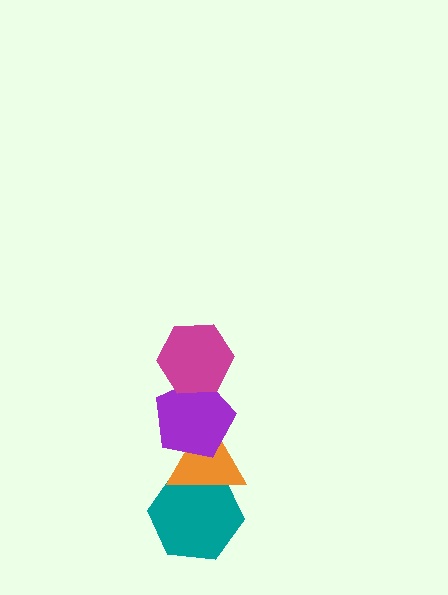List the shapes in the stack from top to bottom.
From top to bottom: the magenta hexagon, the purple pentagon, the orange triangle, the teal hexagon.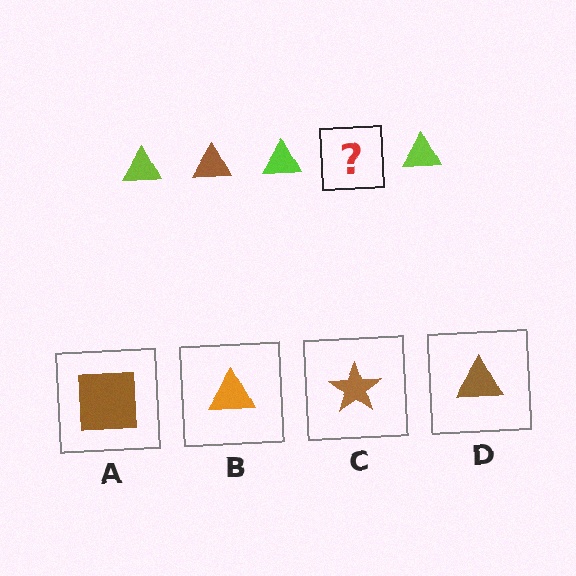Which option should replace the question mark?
Option D.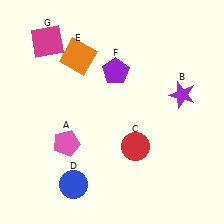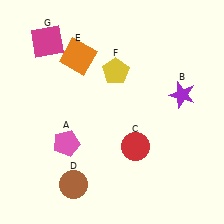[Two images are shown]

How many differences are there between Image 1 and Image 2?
There are 2 differences between the two images.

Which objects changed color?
D changed from blue to brown. F changed from purple to yellow.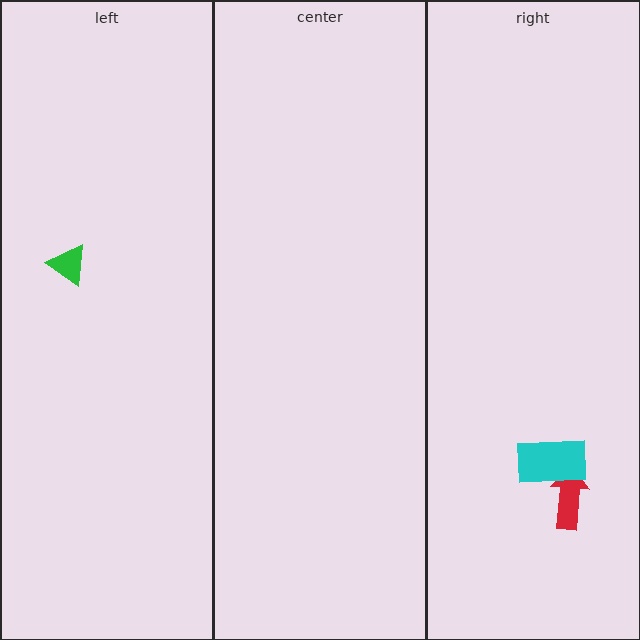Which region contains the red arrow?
The right region.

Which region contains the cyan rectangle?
The right region.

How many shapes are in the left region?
1.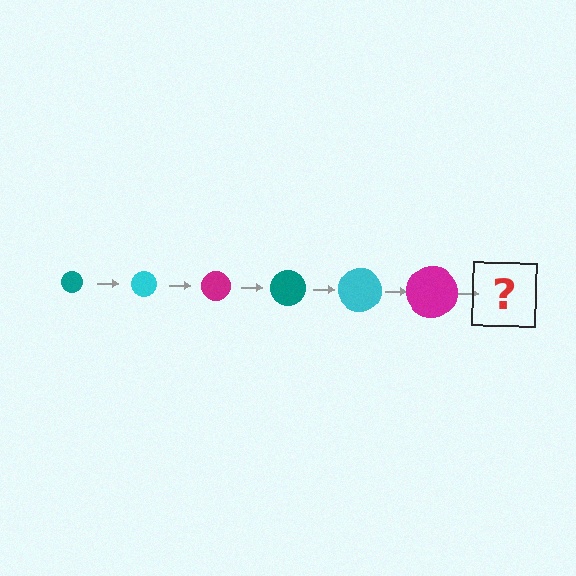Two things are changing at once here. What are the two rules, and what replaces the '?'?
The two rules are that the circle grows larger each step and the color cycles through teal, cyan, and magenta. The '?' should be a teal circle, larger than the previous one.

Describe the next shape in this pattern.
It should be a teal circle, larger than the previous one.